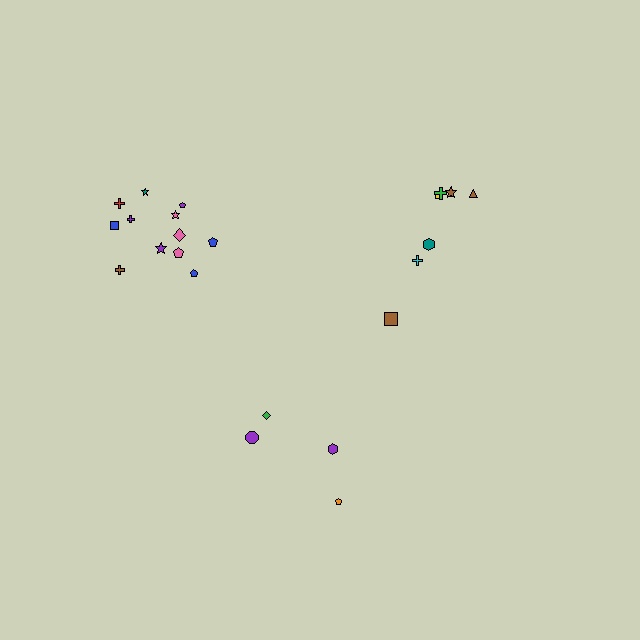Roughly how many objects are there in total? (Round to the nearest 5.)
Roughly 25 objects in total.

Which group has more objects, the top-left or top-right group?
The top-left group.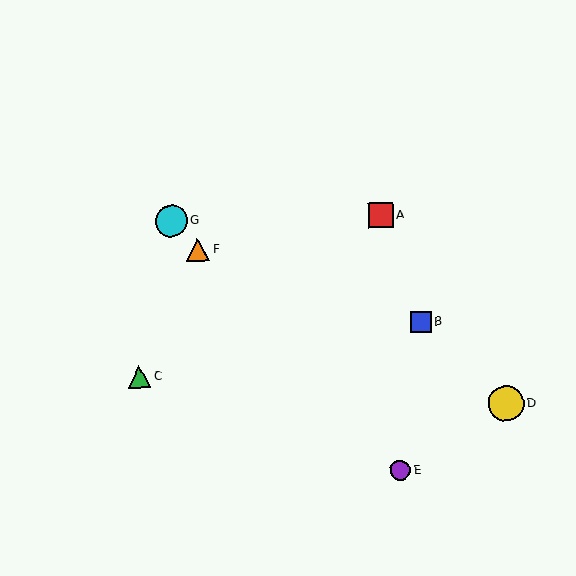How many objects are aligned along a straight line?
3 objects (E, F, G) are aligned along a straight line.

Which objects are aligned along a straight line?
Objects E, F, G are aligned along a straight line.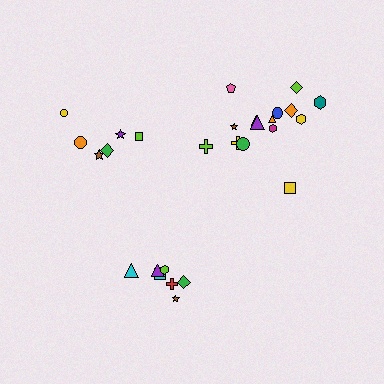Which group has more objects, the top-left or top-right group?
The top-right group.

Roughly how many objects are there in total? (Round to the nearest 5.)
Roughly 30 objects in total.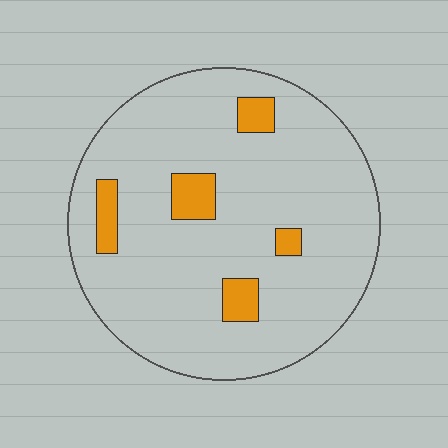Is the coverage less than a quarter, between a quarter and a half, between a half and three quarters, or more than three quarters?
Less than a quarter.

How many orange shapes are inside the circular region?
5.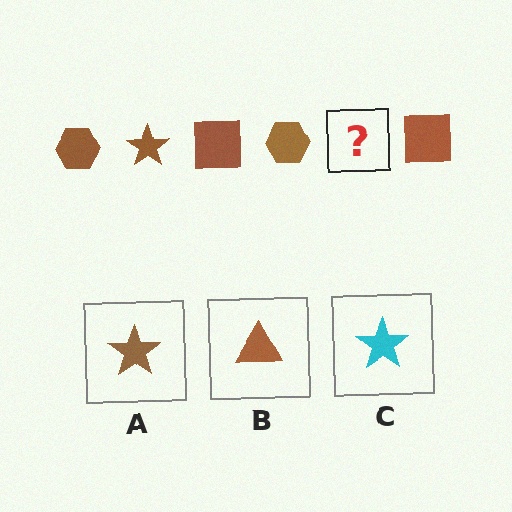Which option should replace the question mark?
Option A.